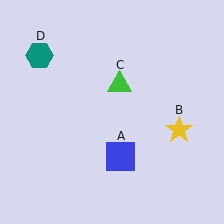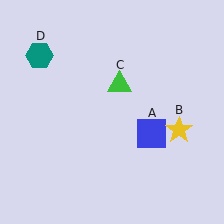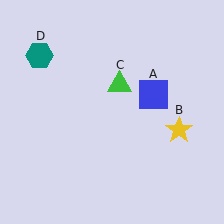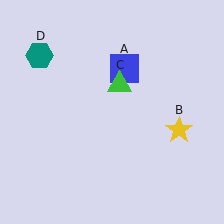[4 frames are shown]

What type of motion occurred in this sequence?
The blue square (object A) rotated counterclockwise around the center of the scene.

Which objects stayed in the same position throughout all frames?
Yellow star (object B) and green triangle (object C) and teal hexagon (object D) remained stationary.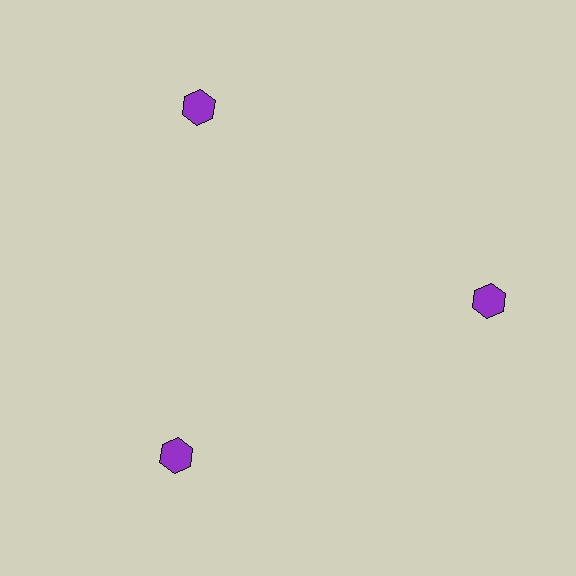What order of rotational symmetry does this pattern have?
This pattern has 3-fold rotational symmetry.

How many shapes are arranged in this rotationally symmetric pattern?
There are 3 shapes, arranged in 3 groups of 1.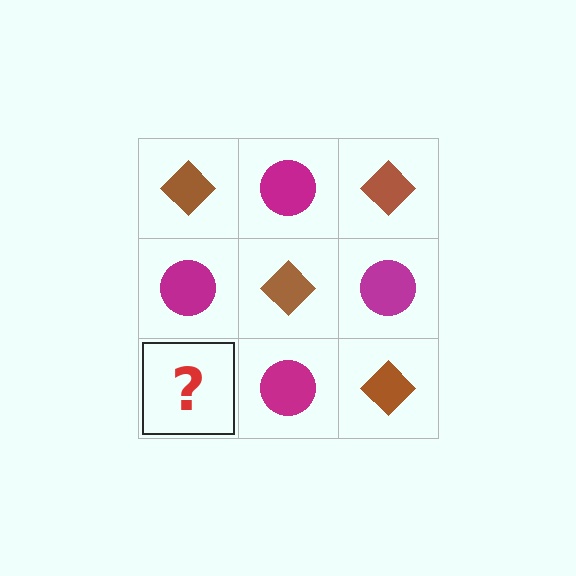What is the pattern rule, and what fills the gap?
The rule is that it alternates brown diamond and magenta circle in a checkerboard pattern. The gap should be filled with a brown diamond.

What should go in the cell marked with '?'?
The missing cell should contain a brown diamond.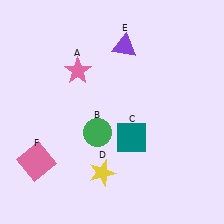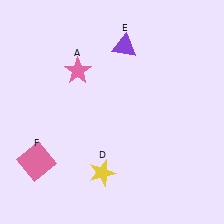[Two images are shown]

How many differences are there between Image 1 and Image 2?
There are 2 differences between the two images.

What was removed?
The green circle (B), the teal square (C) were removed in Image 2.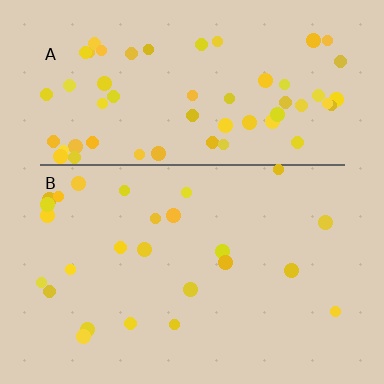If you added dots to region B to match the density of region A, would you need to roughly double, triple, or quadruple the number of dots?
Approximately double.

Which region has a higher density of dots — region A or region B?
A (the top).